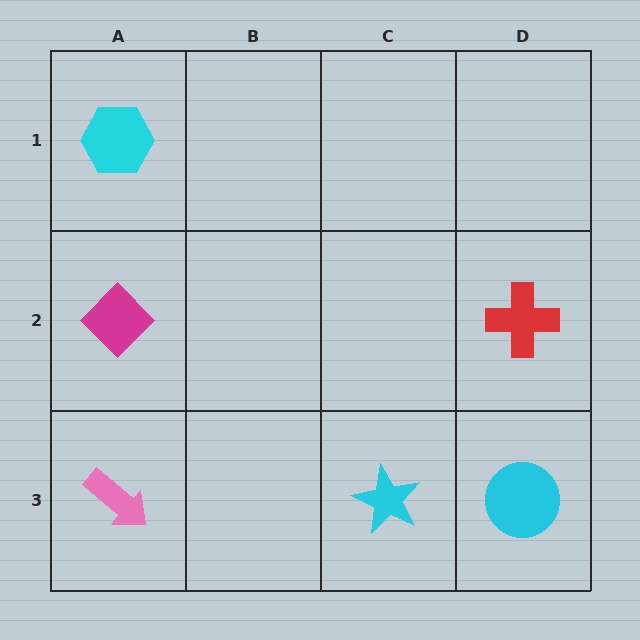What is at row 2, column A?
A magenta diamond.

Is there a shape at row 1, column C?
No, that cell is empty.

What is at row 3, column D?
A cyan circle.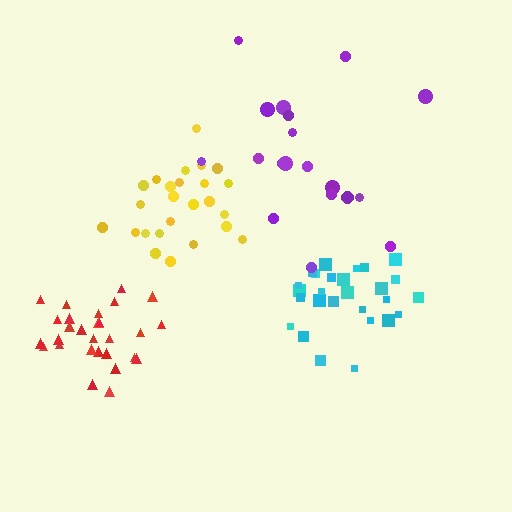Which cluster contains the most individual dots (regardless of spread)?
Red (28).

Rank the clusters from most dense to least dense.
cyan, red, yellow, purple.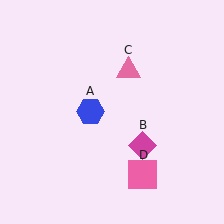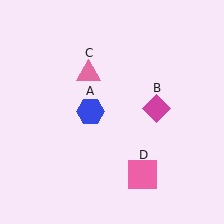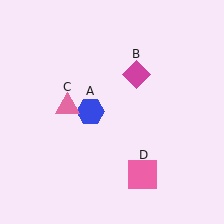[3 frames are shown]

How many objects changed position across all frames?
2 objects changed position: magenta diamond (object B), pink triangle (object C).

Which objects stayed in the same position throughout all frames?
Blue hexagon (object A) and pink square (object D) remained stationary.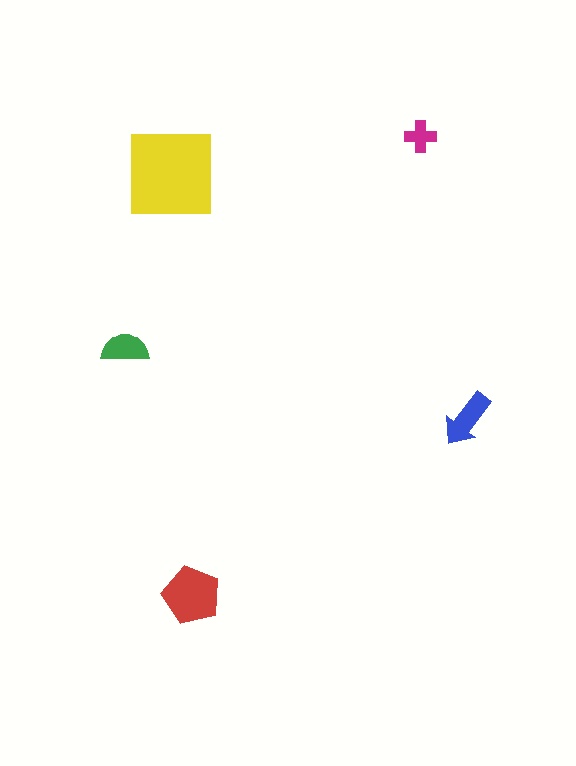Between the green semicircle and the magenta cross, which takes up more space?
The green semicircle.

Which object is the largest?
The yellow square.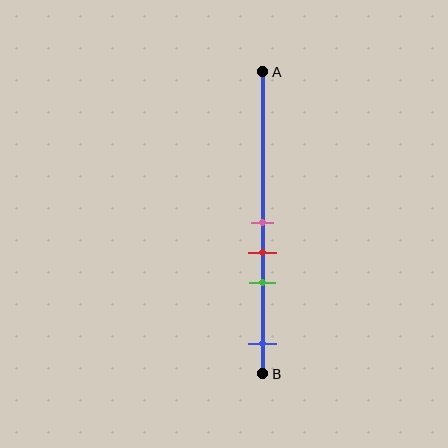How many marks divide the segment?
There are 4 marks dividing the segment.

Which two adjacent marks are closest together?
The pink and red marks are the closest adjacent pair.